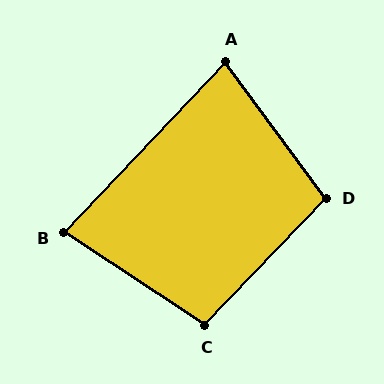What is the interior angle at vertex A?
Approximately 80 degrees (acute).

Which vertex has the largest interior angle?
D, at approximately 100 degrees.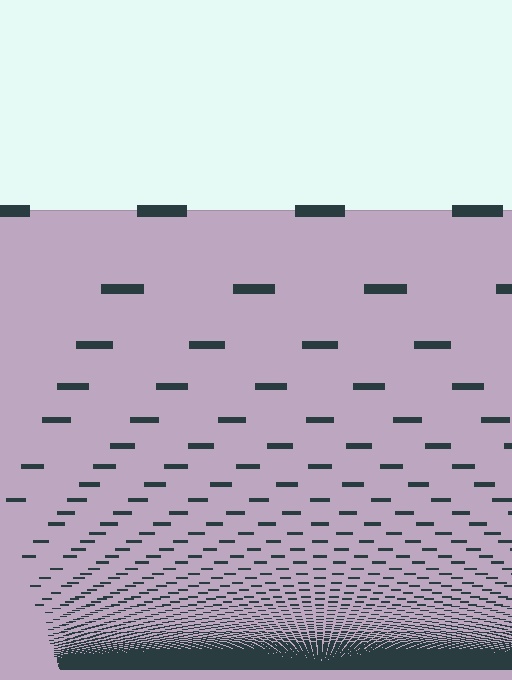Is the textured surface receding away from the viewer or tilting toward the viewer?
The surface appears to tilt toward the viewer. Texture elements get larger and sparser toward the top.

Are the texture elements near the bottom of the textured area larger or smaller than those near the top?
Smaller. The gradient is inverted — elements near the bottom are smaller and denser.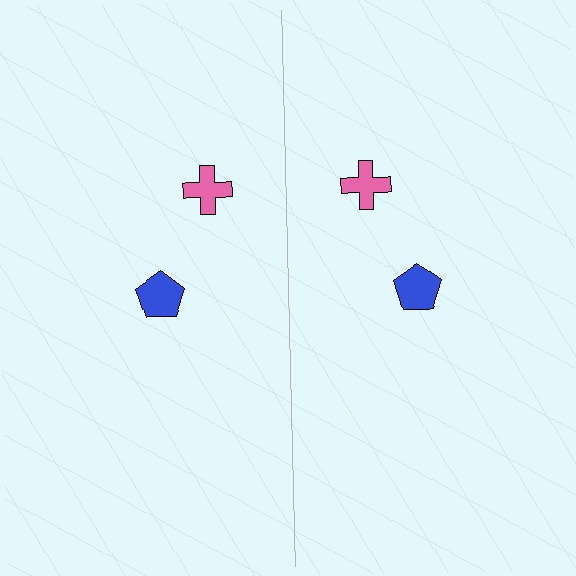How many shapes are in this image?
There are 4 shapes in this image.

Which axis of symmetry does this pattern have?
The pattern has a vertical axis of symmetry running through the center of the image.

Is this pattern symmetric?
Yes, this pattern has bilateral (reflection) symmetry.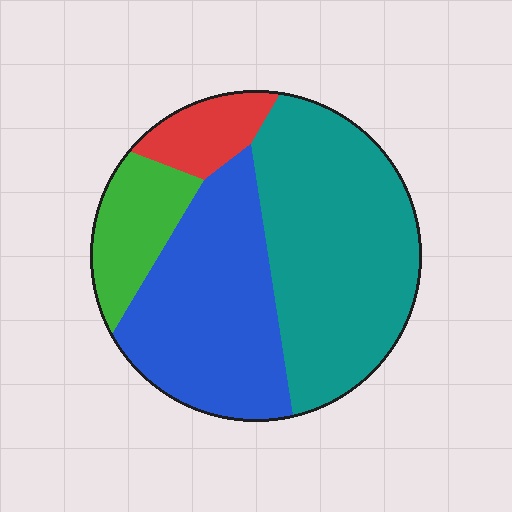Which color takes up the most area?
Teal, at roughly 45%.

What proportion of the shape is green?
Green takes up about one eighth (1/8) of the shape.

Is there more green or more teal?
Teal.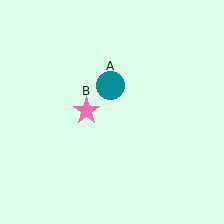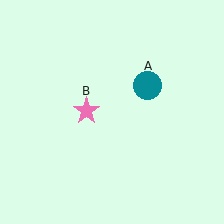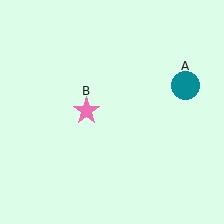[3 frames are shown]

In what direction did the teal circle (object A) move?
The teal circle (object A) moved right.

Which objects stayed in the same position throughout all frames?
Pink star (object B) remained stationary.